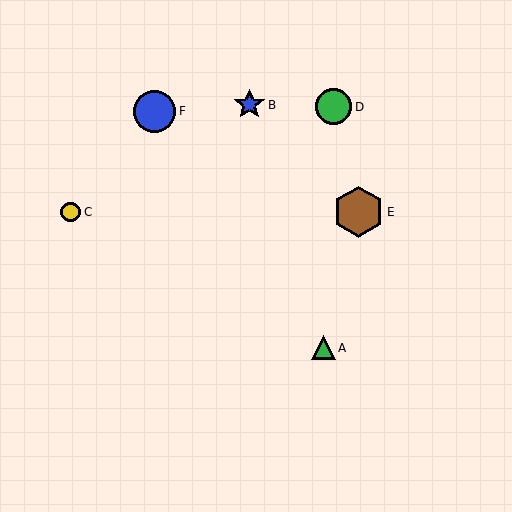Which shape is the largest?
The brown hexagon (labeled E) is the largest.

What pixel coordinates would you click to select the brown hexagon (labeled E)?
Click at (359, 212) to select the brown hexagon E.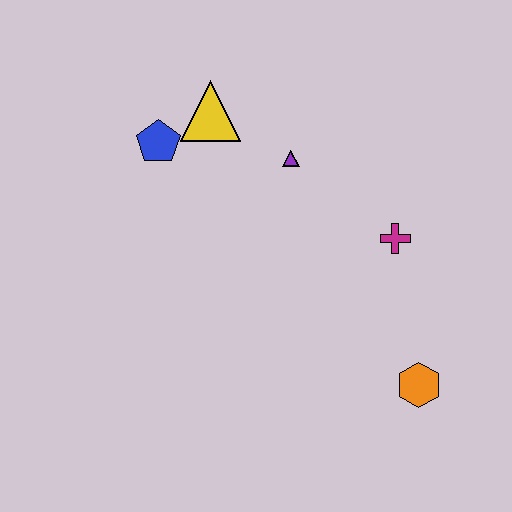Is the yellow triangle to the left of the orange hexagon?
Yes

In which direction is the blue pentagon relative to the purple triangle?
The blue pentagon is to the left of the purple triangle.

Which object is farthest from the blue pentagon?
The orange hexagon is farthest from the blue pentagon.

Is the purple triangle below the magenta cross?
No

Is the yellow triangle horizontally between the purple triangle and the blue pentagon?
Yes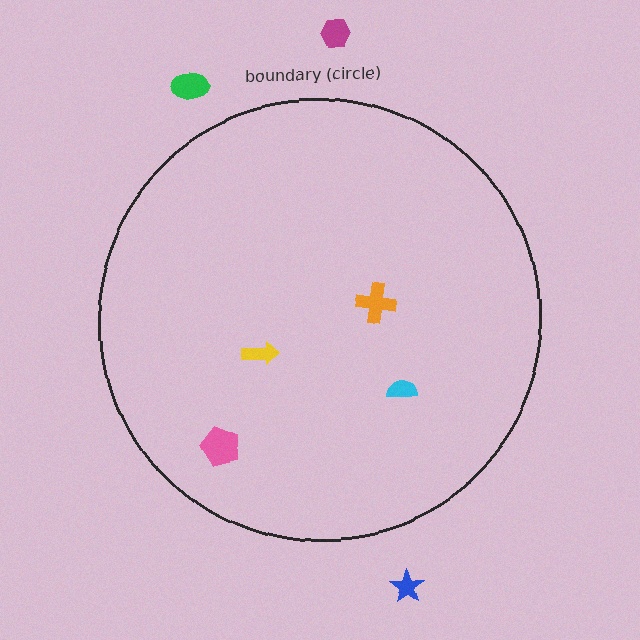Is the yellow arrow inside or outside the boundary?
Inside.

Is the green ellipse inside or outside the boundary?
Outside.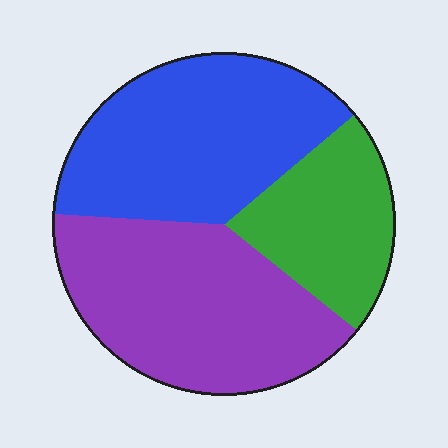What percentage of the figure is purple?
Purple covers about 40% of the figure.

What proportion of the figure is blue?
Blue takes up about three eighths (3/8) of the figure.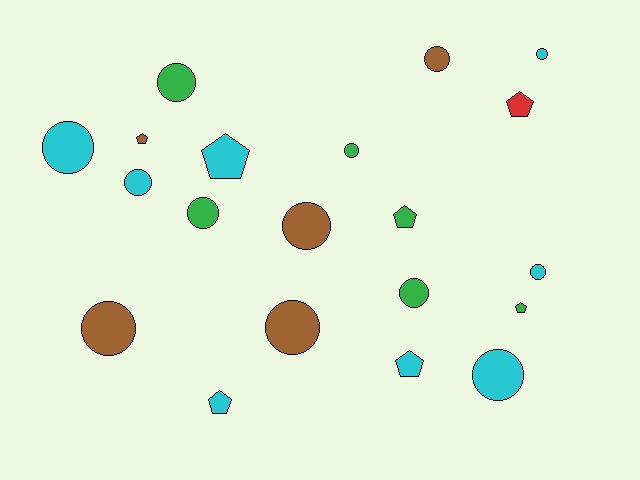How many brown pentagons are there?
There is 1 brown pentagon.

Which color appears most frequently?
Cyan, with 8 objects.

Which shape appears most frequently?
Circle, with 13 objects.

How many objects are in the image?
There are 20 objects.